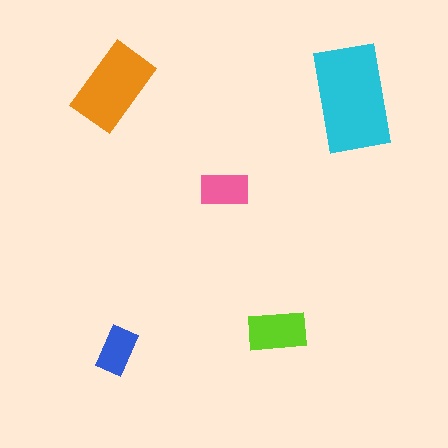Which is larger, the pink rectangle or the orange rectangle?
The orange one.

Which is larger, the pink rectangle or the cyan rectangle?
The cyan one.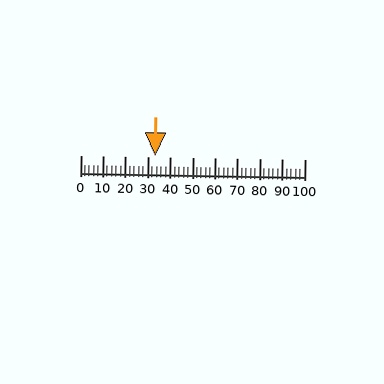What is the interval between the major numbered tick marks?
The major tick marks are spaced 10 units apart.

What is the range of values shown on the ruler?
The ruler shows values from 0 to 100.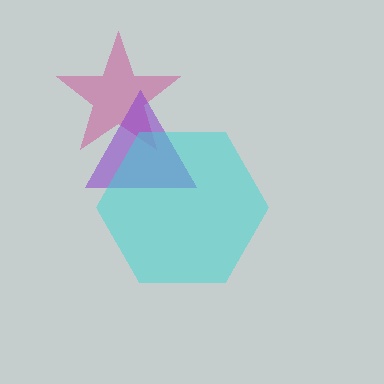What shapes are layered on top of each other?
The layered shapes are: a magenta star, a purple triangle, a cyan hexagon.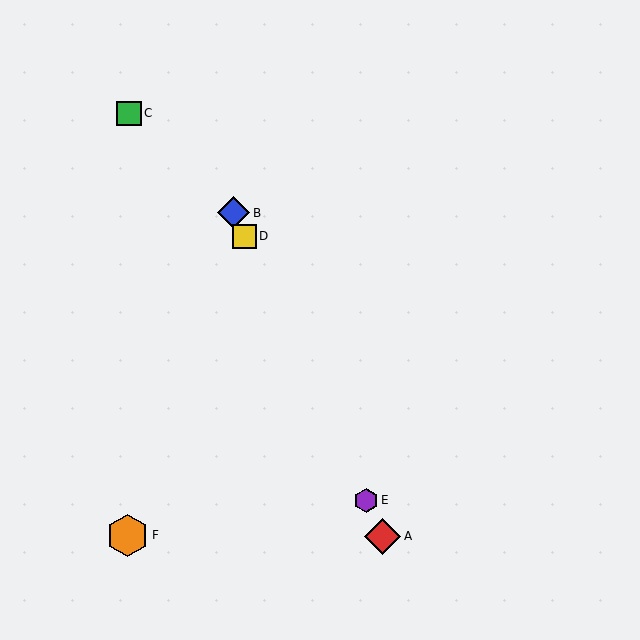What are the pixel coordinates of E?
Object E is at (366, 500).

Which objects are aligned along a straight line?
Objects A, B, D, E are aligned along a straight line.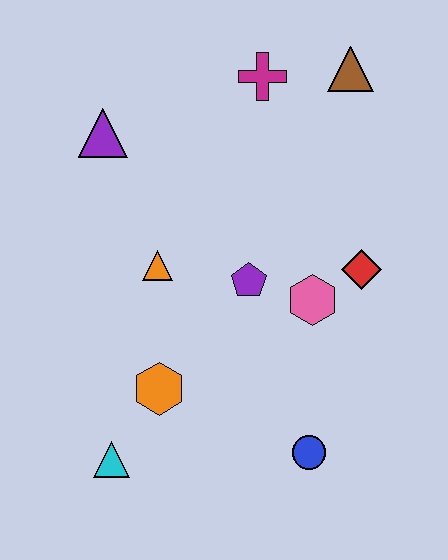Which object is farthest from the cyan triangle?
The brown triangle is farthest from the cyan triangle.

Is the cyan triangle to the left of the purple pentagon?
Yes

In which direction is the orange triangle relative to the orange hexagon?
The orange triangle is above the orange hexagon.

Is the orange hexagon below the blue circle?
No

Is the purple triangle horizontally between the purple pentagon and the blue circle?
No